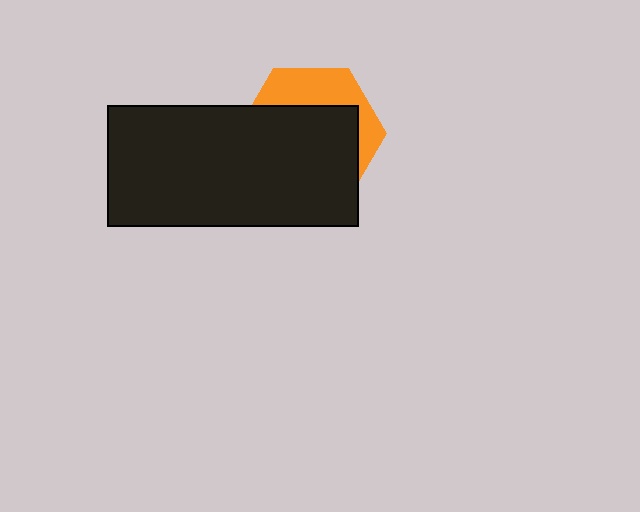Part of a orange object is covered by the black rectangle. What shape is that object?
It is a hexagon.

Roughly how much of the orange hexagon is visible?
A small part of it is visible (roughly 33%).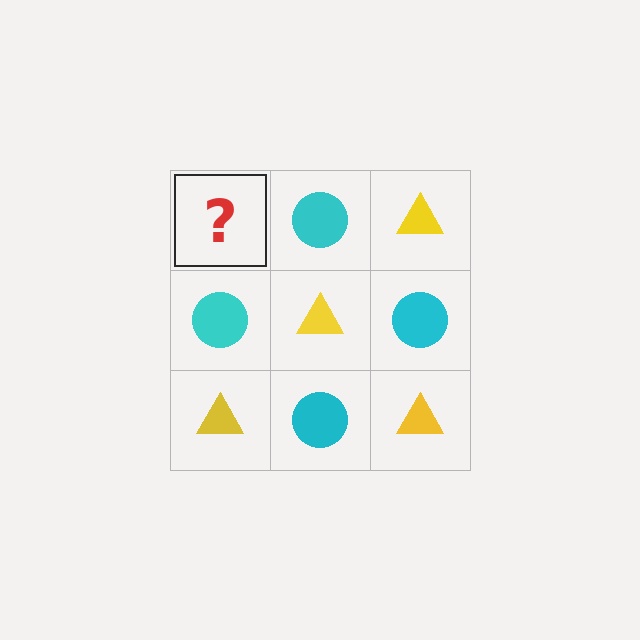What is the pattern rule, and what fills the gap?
The rule is that it alternates yellow triangle and cyan circle in a checkerboard pattern. The gap should be filled with a yellow triangle.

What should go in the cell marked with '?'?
The missing cell should contain a yellow triangle.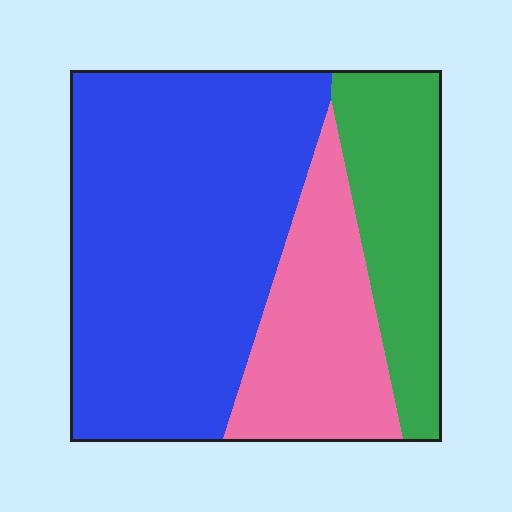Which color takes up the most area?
Blue, at roughly 55%.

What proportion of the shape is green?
Green takes up about one fifth (1/5) of the shape.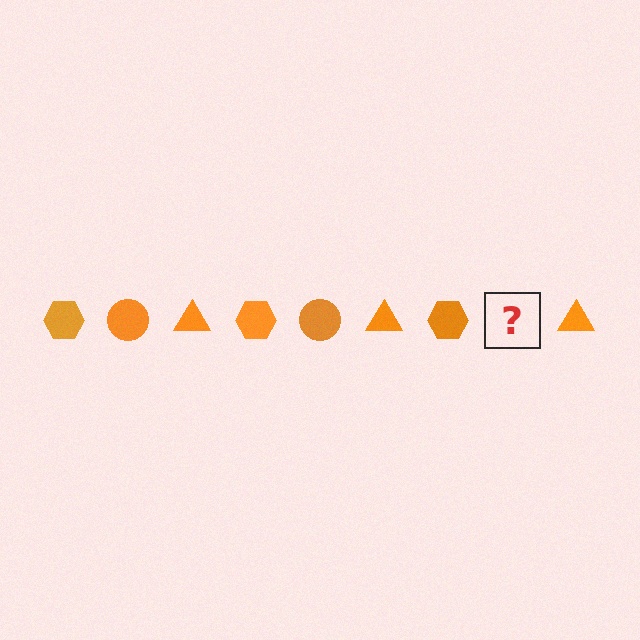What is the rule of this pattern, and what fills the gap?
The rule is that the pattern cycles through hexagon, circle, triangle shapes in orange. The gap should be filled with an orange circle.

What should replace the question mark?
The question mark should be replaced with an orange circle.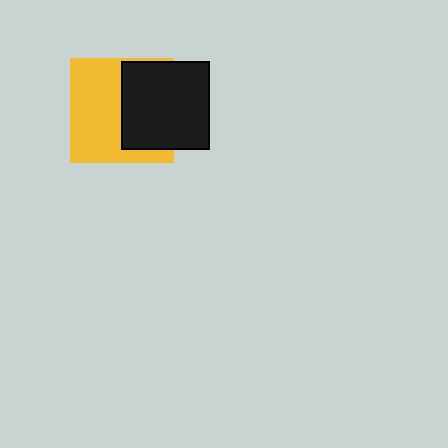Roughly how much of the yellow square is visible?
About half of it is visible (roughly 58%).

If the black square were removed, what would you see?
You would see the complete yellow square.